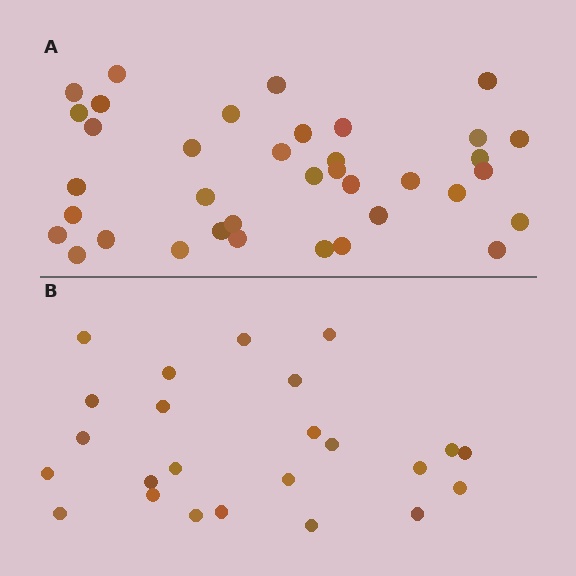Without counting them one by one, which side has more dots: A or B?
Region A (the top region) has more dots.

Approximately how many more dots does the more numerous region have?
Region A has approximately 15 more dots than region B.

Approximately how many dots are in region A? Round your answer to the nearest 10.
About 40 dots. (The exact count is 37, which rounds to 40.)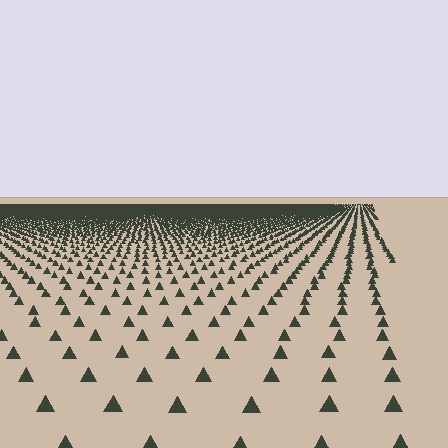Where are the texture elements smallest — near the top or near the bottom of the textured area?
Near the top.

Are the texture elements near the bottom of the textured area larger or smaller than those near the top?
Larger. Near the bottom, elements are closer to the viewer and appear at a bigger on-screen size.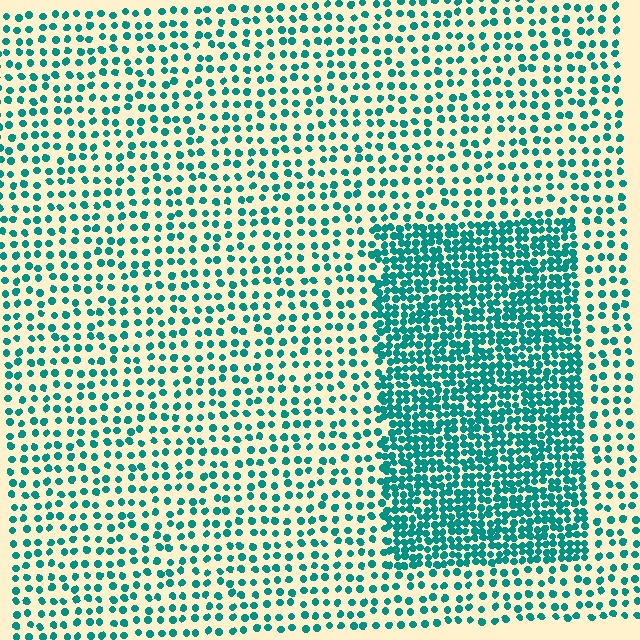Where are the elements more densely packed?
The elements are more densely packed inside the rectangle boundary.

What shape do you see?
I see a rectangle.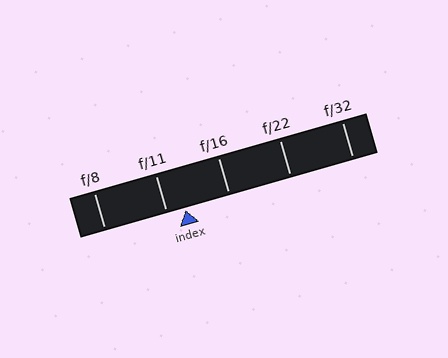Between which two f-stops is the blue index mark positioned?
The index mark is between f/11 and f/16.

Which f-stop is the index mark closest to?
The index mark is closest to f/11.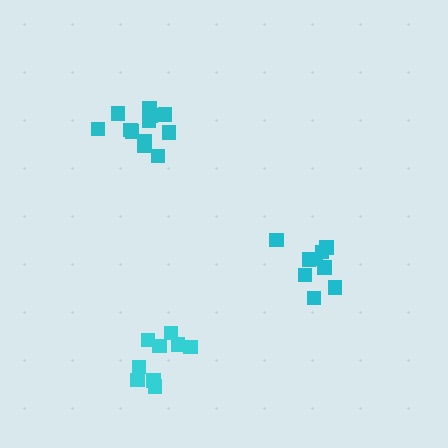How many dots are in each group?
Group 1: 12 dots, Group 2: 9 dots, Group 3: 9 dots (30 total).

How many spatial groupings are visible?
There are 3 spatial groupings.